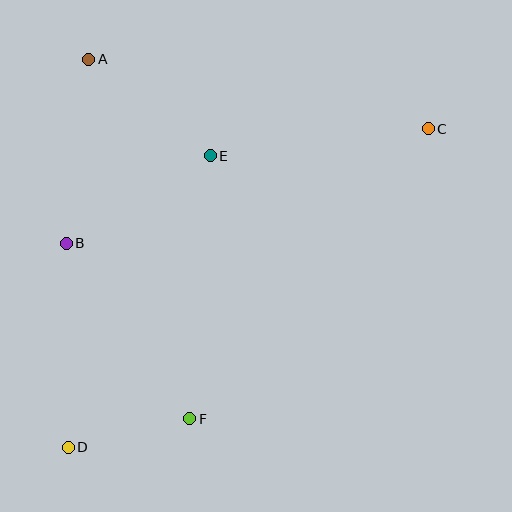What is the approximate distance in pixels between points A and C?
The distance between A and C is approximately 347 pixels.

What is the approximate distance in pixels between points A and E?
The distance between A and E is approximately 155 pixels.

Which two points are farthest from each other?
Points C and D are farthest from each other.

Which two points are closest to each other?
Points D and F are closest to each other.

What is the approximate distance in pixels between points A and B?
The distance between A and B is approximately 185 pixels.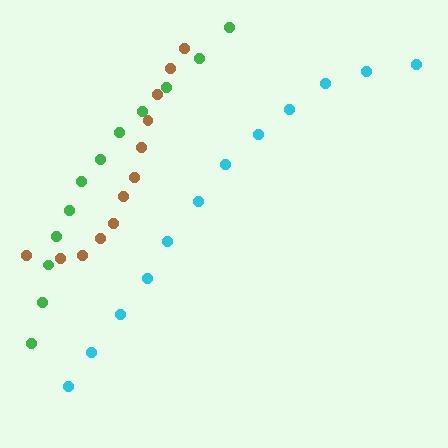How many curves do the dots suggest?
There are 3 distinct paths.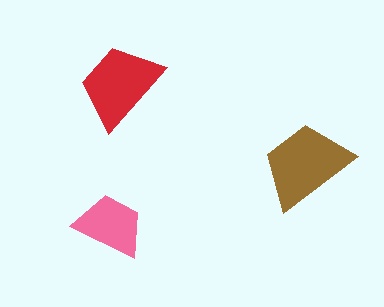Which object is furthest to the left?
The pink trapezoid is leftmost.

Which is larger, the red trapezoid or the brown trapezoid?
The brown one.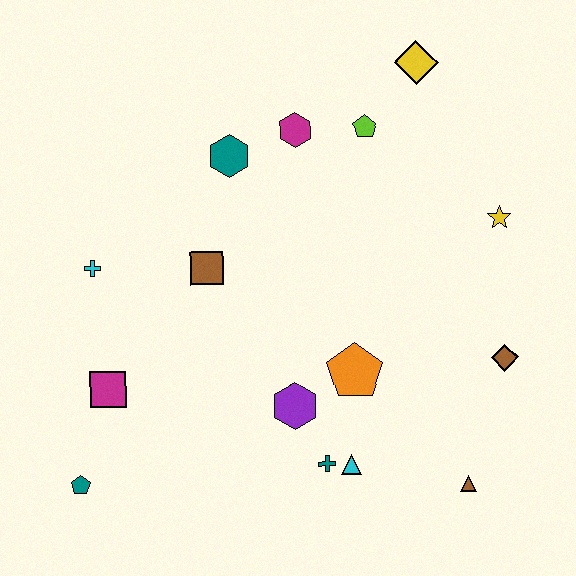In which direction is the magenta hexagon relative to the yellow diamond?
The magenta hexagon is to the left of the yellow diamond.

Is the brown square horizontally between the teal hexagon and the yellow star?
No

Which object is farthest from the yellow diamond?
The teal pentagon is farthest from the yellow diamond.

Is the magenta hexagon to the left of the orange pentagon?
Yes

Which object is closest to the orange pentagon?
The purple hexagon is closest to the orange pentagon.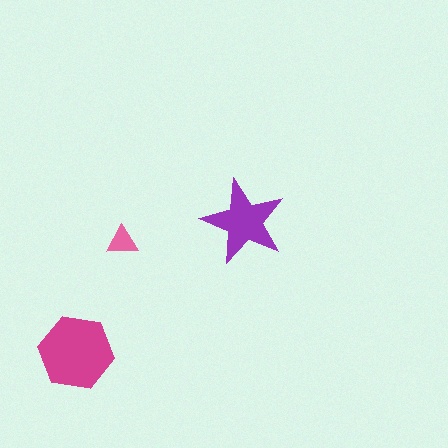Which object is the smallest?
The pink triangle.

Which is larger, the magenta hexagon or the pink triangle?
The magenta hexagon.